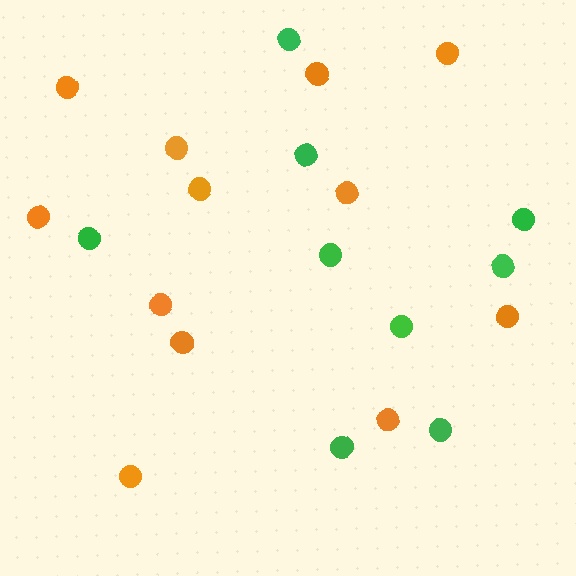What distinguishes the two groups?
There are 2 groups: one group of green circles (9) and one group of orange circles (12).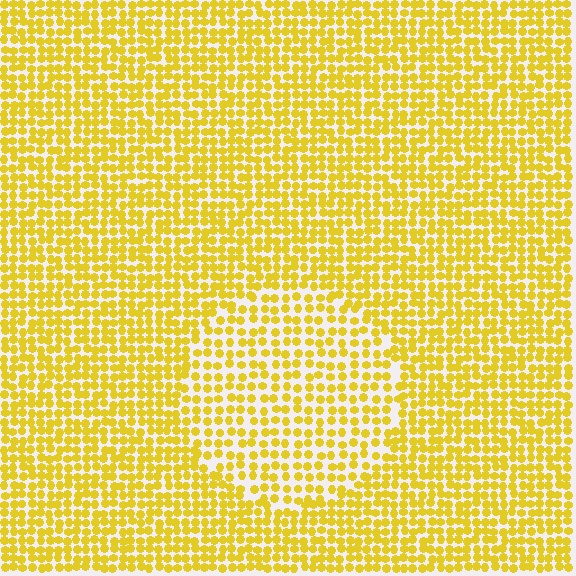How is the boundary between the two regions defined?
The boundary is defined by a change in element density (approximately 1.5x ratio). All elements are the same color, size, and shape.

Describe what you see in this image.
The image contains small yellow elements arranged at two different densities. A circle-shaped region is visible where the elements are less densely packed than the surrounding area.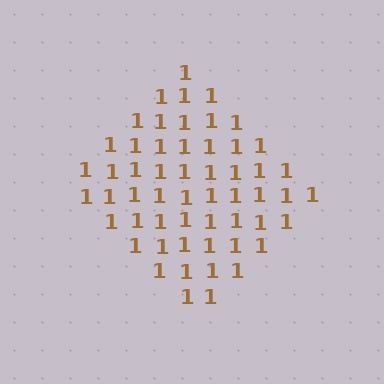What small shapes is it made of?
It is made of small digit 1's.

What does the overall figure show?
The overall figure shows a diamond.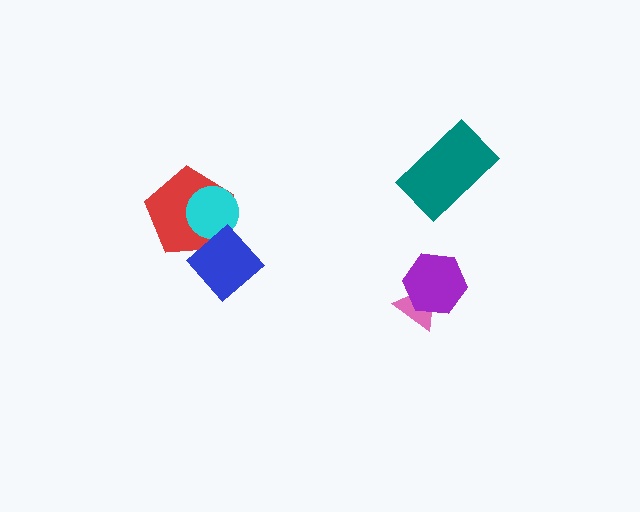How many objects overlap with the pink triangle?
1 object overlaps with the pink triangle.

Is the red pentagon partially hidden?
Yes, it is partially covered by another shape.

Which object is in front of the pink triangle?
The purple hexagon is in front of the pink triangle.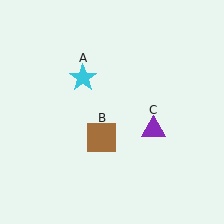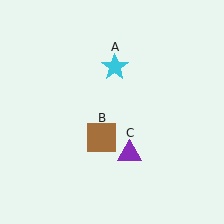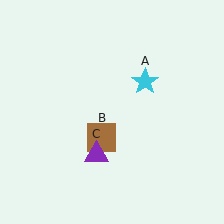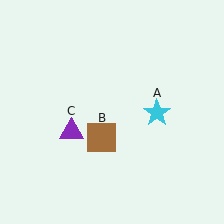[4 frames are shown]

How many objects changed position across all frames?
2 objects changed position: cyan star (object A), purple triangle (object C).